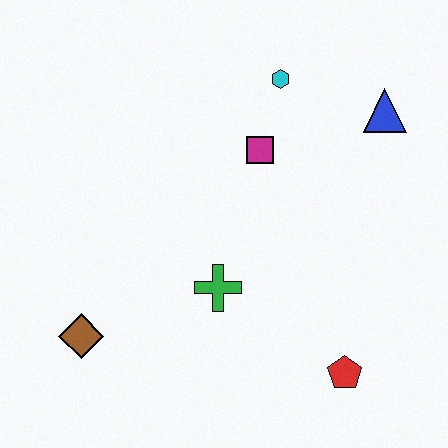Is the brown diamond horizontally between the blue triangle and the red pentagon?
No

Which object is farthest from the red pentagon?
The cyan hexagon is farthest from the red pentagon.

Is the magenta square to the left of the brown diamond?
No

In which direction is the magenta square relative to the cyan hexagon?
The magenta square is below the cyan hexagon.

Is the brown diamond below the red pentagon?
No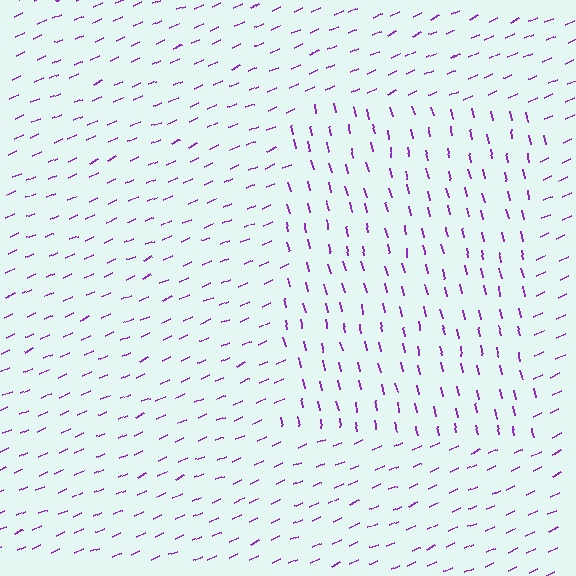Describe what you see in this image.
The image is filled with small purple line segments. A rectangle region in the image has lines oriented differently from the surrounding lines, creating a visible texture boundary.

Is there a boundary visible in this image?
Yes, there is a texture boundary formed by a change in line orientation.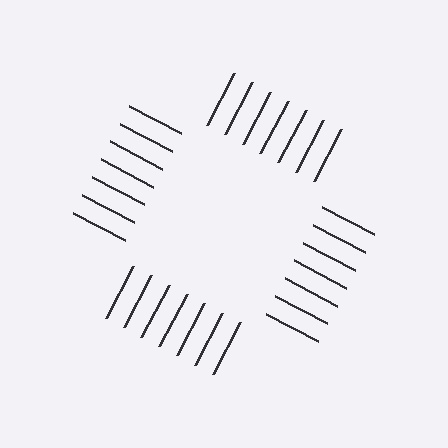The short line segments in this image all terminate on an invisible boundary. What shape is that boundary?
An illusory square — the line segments terminate on its edges but no continuous stroke is drawn.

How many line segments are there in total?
28 — 7 along each of the 4 edges.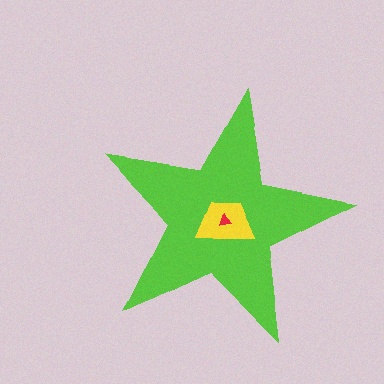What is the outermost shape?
The lime star.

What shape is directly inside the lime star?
The yellow trapezoid.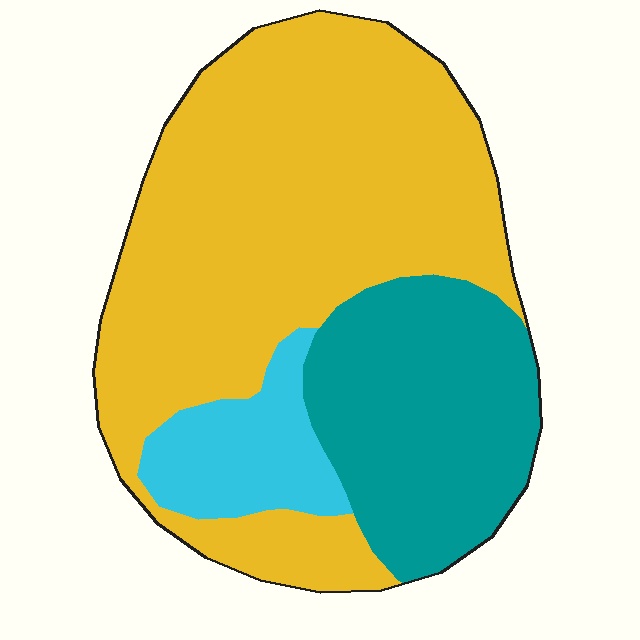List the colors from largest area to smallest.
From largest to smallest: yellow, teal, cyan.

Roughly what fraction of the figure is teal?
Teal takes up between a sixth and a third of the figure.